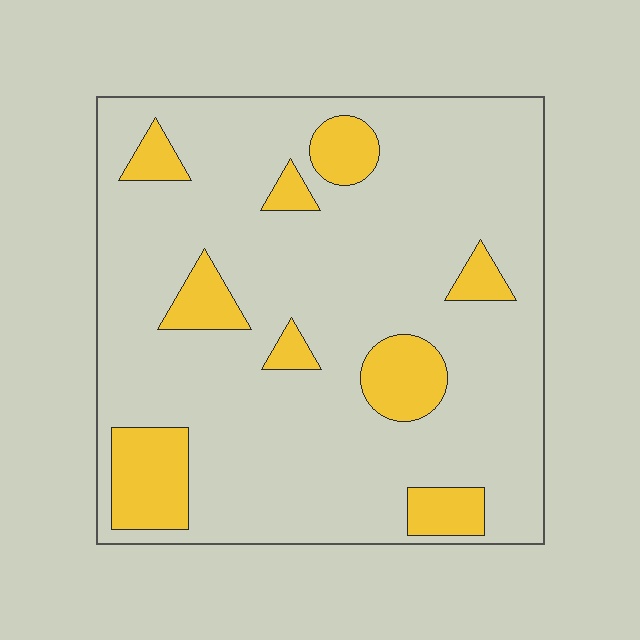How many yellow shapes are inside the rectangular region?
9.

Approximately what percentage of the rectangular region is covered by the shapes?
Approximately 15%.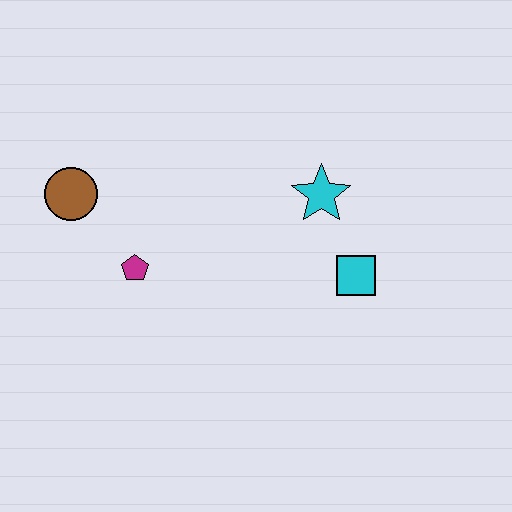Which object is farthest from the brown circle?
The cyan square is farthest from the brown circle.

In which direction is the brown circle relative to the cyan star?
The brown circle is to the left of the cyan star.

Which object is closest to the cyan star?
The cyan square is closest to the cyan star.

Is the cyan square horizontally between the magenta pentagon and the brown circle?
No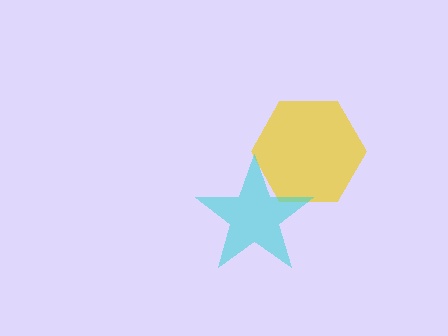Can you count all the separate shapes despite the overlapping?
Yes, there are 2 separate shapes.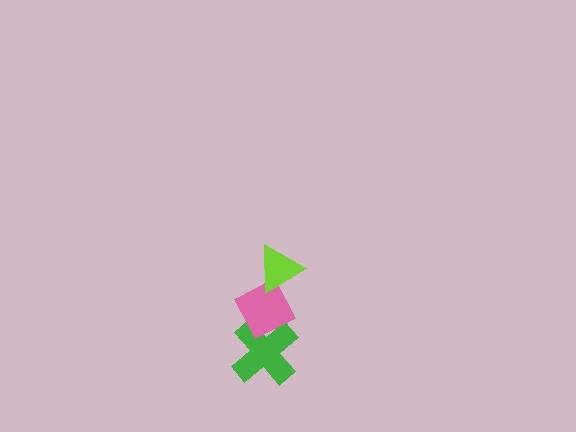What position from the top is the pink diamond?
The pink diamond is 2nd from the top.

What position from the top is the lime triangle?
The lime triangle is 1st from the top.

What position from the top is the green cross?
The green cross is 3rd from the top.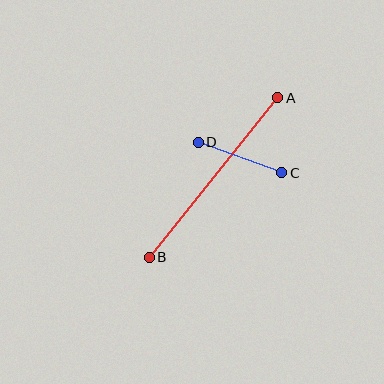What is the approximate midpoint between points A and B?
The midpoint is at approximately (213, 178) pixels.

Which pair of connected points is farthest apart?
Points A and B are farthest apart.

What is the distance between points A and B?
The distance is approximately 205 pixels.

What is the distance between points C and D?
The distance is approximately 89 pixels.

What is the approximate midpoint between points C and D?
The midpoint is at approximately (240, 157) pixels.